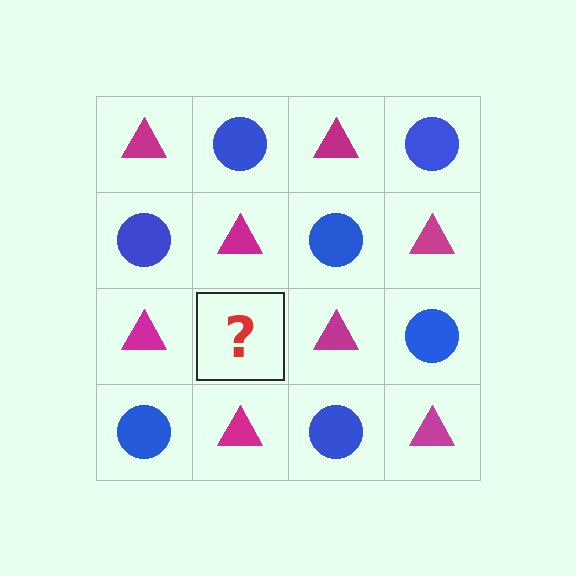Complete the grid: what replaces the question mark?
The question mark should be replaced with a blue circle.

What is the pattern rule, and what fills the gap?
The rule is that it alternates magenta triangle and blue circle in a checkerboard pattern. The gap should be filled with a blue circle.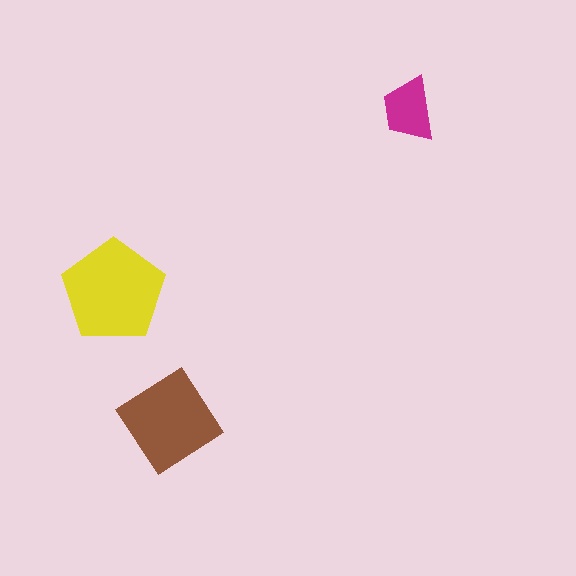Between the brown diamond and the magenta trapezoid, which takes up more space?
The brown diamond.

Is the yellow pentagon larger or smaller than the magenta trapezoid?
Larger.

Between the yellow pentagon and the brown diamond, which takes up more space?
The yellow pentagon.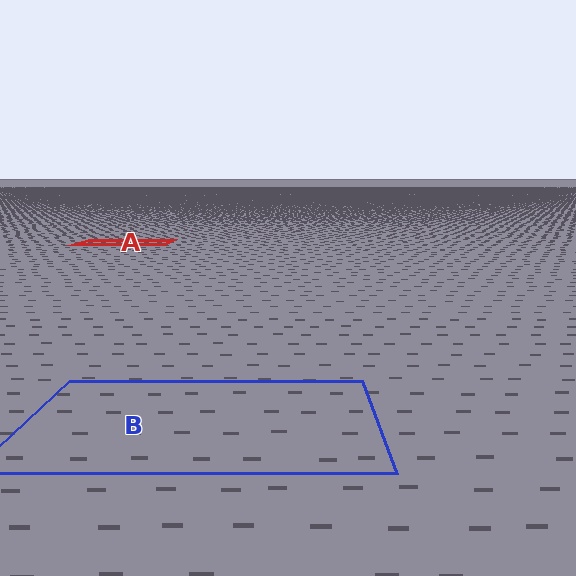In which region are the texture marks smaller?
The texture marks are smaller in region A, because it is farther away.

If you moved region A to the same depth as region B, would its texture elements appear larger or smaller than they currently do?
They would appear larger. At a closer depth, the same texture elements are projected at a bigger on-screen size.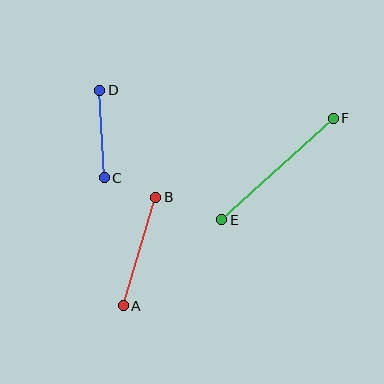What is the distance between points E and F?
The distance is approximately 151 pixels.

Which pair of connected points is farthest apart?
Points E and F are farthest apart.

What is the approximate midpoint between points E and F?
The midpoint is at approximately (277, 169) pixels.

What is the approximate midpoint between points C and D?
The midpoint is at approximately (102, 134) pixels.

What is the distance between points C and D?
The distance is approximately 87 pixels.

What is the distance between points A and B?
The distance is approximately 113 pixels.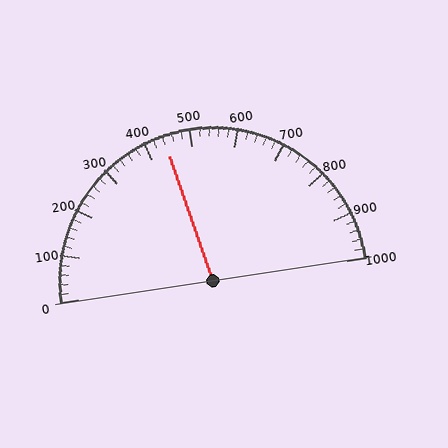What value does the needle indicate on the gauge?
The needle indicates approximately 440.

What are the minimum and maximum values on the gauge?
The gauge ranges from 0 to 1000.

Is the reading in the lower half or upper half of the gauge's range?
The reading is in the lower half of the range (0 to 1000).